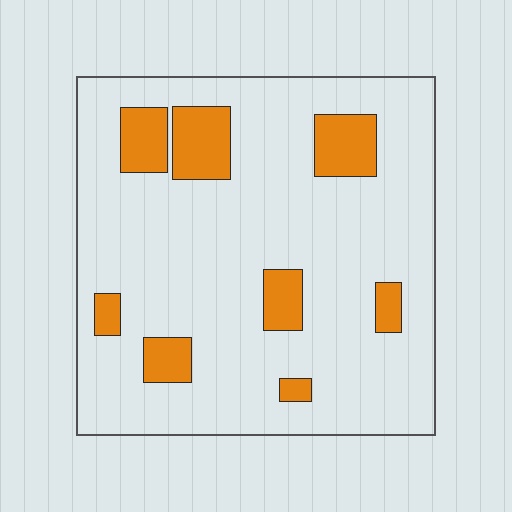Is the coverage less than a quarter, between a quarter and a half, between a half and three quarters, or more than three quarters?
Less than a quarter.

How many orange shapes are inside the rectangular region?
8.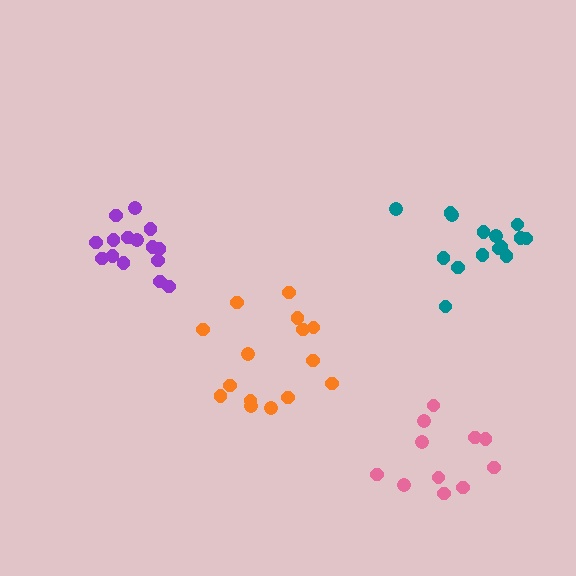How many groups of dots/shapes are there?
There are 4 groups.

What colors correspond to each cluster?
The clusters are colored: purple, pink, orange, teal.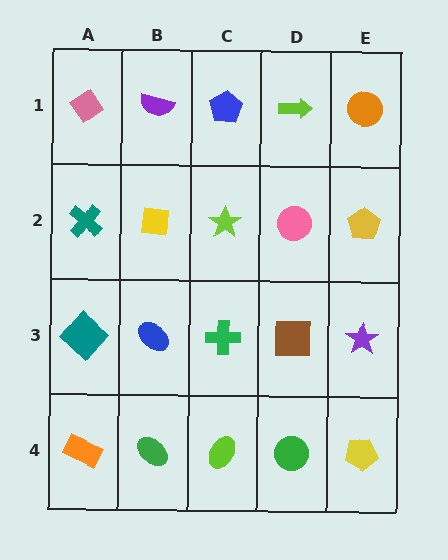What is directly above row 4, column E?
A purple star.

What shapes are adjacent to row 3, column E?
A yellow pentagon (row 2, column E), a yellow pentagon (row 4, column E), a brown square (row 3, column D).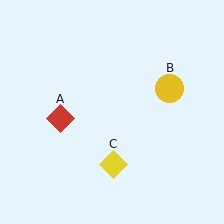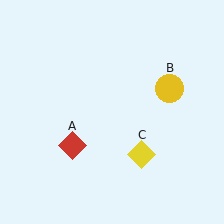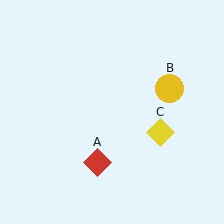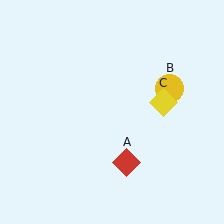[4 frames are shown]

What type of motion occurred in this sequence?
The red diamond (object A), yellow diamond (object C) rotated counterclockwise around the center of the scene.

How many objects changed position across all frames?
2 objects changed position: red diamond (object A), yellow diamond (object C).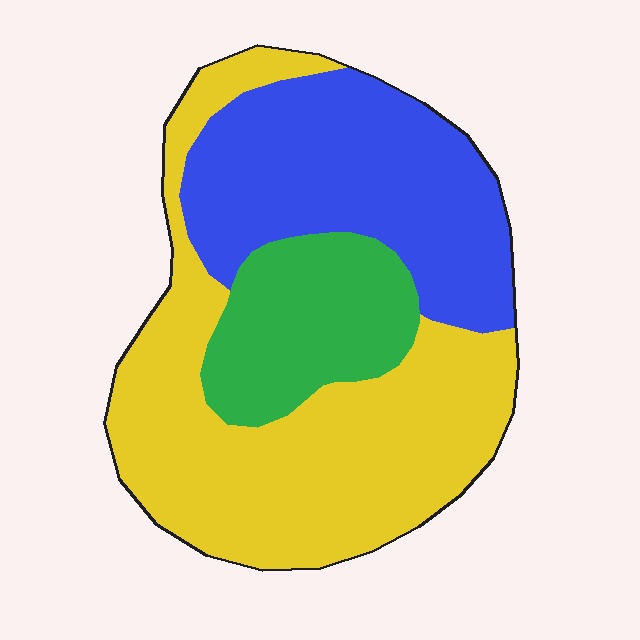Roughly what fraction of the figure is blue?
Blue covers about 35% of the figure.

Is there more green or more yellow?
Yellow.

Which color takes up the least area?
Green, at roughly 20%.